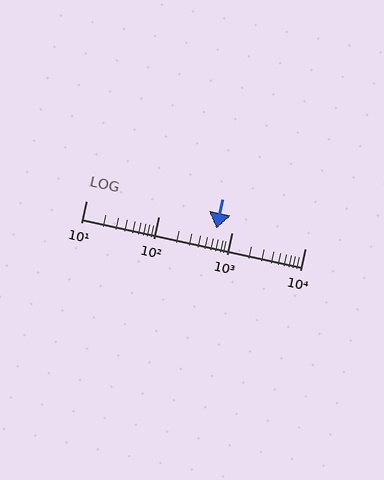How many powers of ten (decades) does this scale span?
The scale spans 3 decades, from 10 to 10000.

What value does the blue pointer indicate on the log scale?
The pointer indicates approximately 610.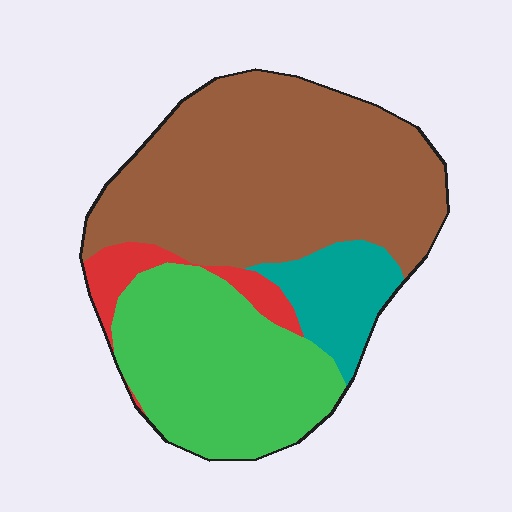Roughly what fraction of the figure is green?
Green covers about 30% of the figure.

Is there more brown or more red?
Brown.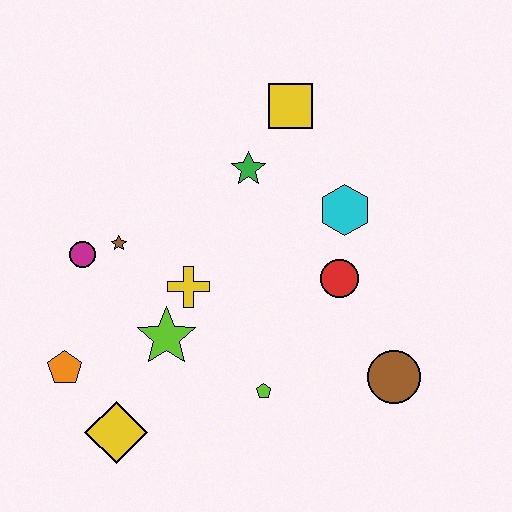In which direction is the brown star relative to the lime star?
The brown star is above the lime star.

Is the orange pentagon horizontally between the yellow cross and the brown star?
No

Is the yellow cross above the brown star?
No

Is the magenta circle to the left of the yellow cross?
Yes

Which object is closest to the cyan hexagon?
The red circle is closest to the cyan hexagon.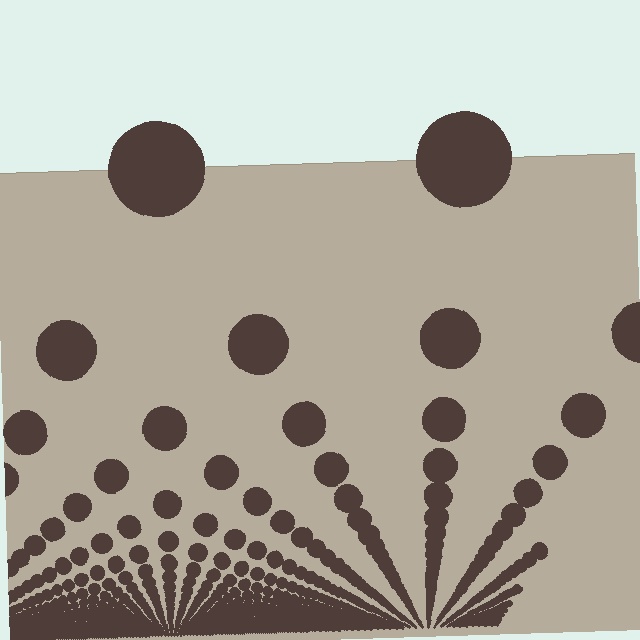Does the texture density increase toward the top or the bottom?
Density increases toward the bottom.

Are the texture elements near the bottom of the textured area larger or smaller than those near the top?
Smaller. The gradient is inverted — elements near the bottom are smaller and denser.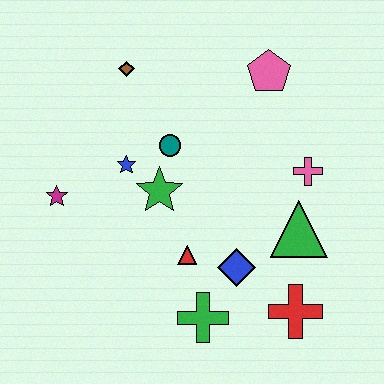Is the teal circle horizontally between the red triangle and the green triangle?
No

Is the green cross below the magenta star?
Yes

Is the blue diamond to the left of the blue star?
No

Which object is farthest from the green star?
The red cross is farthest from the green star.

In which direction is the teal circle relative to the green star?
The teal circle is above the green star.